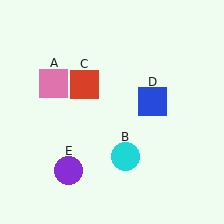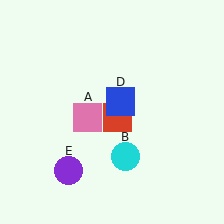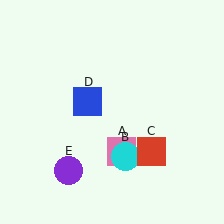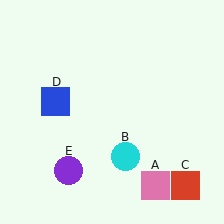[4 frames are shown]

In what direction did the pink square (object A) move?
The pink square (object A) moved down and to the right.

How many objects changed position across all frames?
3 objects changed position: pink square (object A), red square (object C), blue square (object D).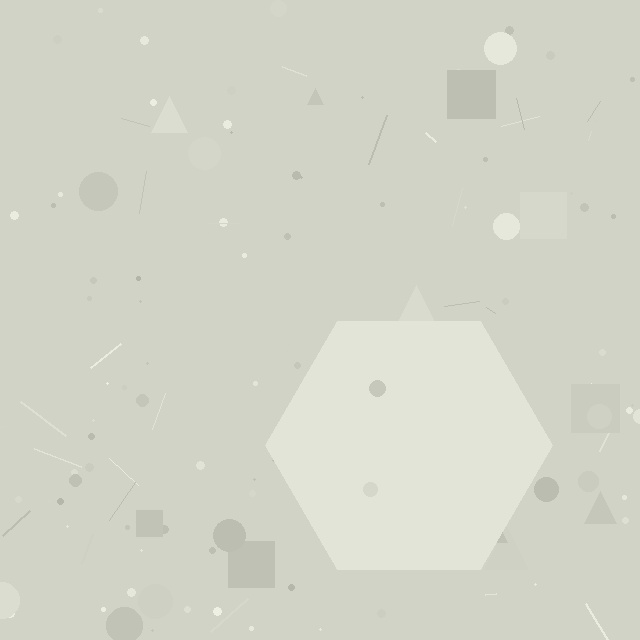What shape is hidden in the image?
A hexagon is hidden in the image.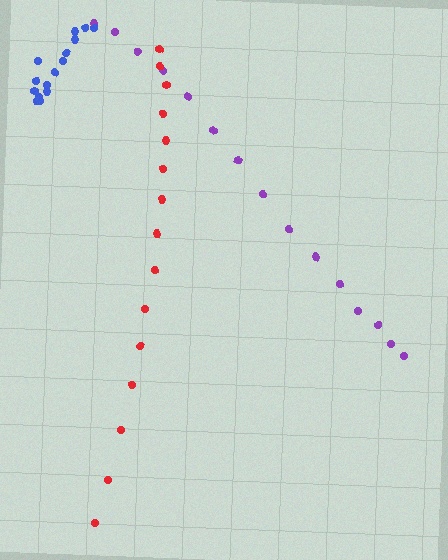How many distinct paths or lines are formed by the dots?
There are 3 distinct paths.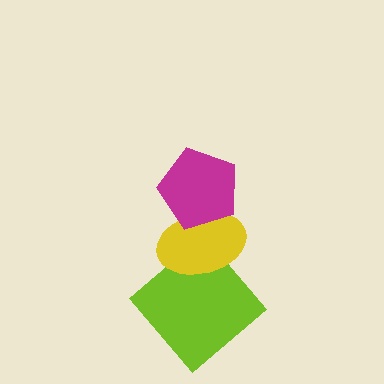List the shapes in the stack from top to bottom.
From top to bottom: the magenta pentagon, the yellow ellipse, the lime diamond.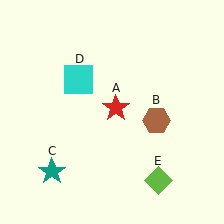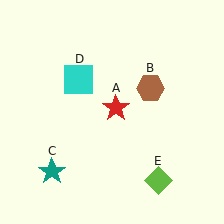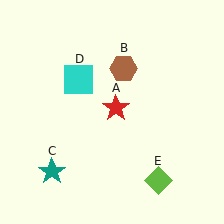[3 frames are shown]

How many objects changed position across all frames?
1 object changed position: brown hexagon (object B).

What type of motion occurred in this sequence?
The brown hexagon (object B) rotated counterclockwise around the center of the scene.